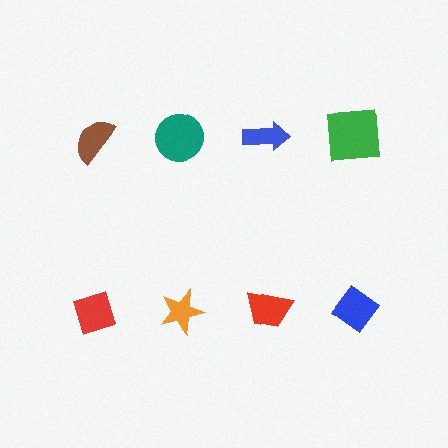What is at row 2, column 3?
A red trapezoid.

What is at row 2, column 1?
A red diamond.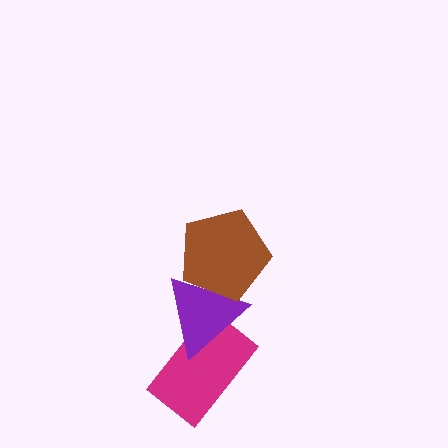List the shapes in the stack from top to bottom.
From top to bottom: the brown pentagon, the purple triangle, the magenta rectangle.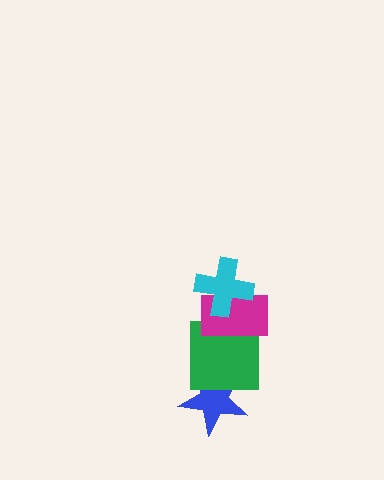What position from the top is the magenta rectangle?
The magenta rectangle is 2nd from the top.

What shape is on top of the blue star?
The green square is on top of the blue star.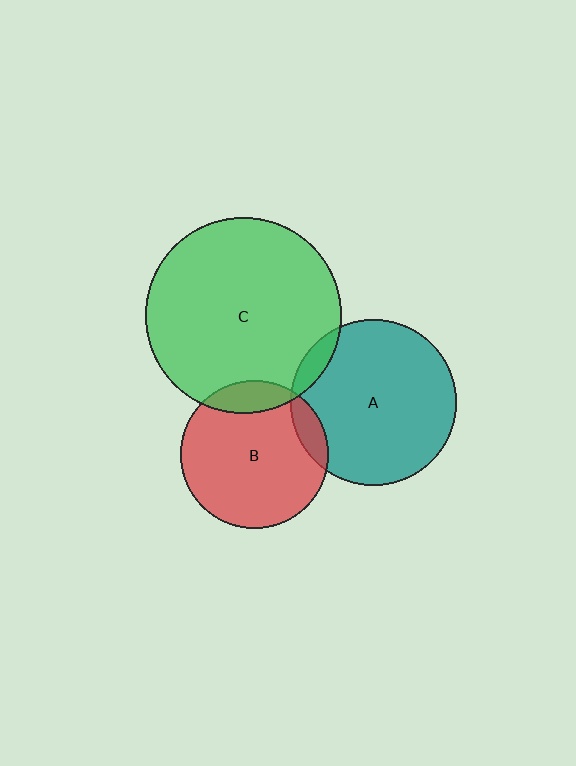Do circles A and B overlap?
Yes.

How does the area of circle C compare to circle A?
Approximately 1.4 times.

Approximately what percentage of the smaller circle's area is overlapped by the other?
Approximately 10%.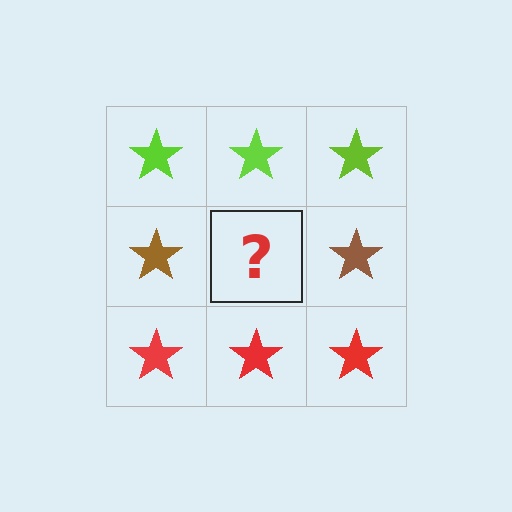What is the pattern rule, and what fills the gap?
The rule is that each row has a consistent color. The gap should be filled with a brown star.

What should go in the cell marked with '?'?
The missing cell should contain a brown star.